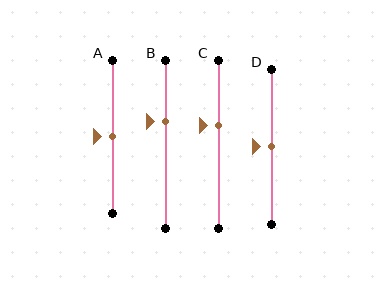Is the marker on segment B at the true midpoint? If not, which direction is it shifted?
No, the marker on segment B is shifted upward by about 13% of the segment length.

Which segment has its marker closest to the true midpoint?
Segment A has its marker closest to the true midpoint.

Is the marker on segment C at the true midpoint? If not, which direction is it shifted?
No, the marker on segment C is shifted upward by about 11% of the segment length.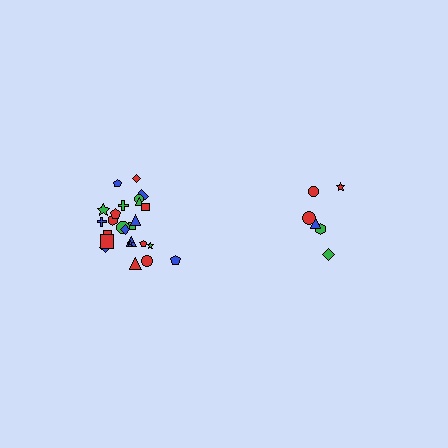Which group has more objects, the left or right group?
The left group.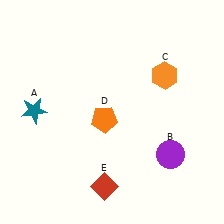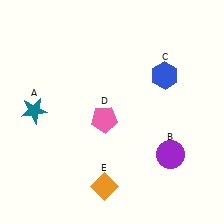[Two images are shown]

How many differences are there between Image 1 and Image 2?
There are 3 differences between the two images.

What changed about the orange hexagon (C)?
In Image 1, C is orange. In Image 2, it changed to blue.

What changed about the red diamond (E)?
In Image 1, E is red. In Image 2, it changed to orange.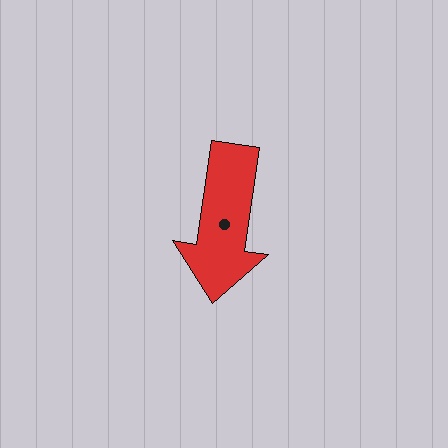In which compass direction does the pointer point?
South.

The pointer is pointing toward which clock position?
Roughly 6 o'clock.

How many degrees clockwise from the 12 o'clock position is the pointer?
Approximately 188 degrees.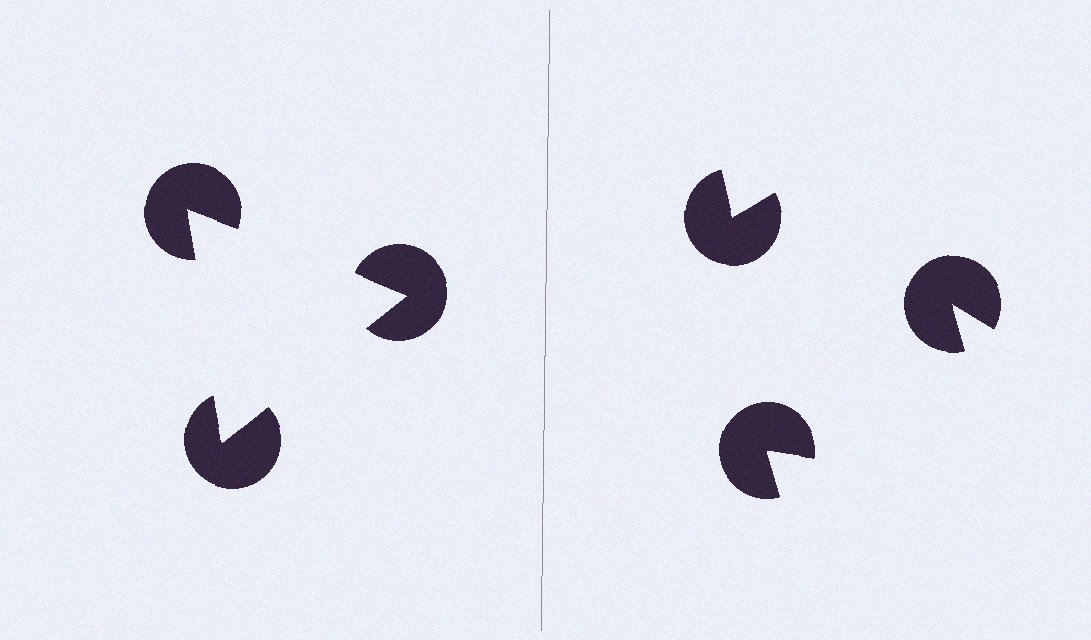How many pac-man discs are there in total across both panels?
6 — 3 on each side.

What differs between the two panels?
The pac-man discs are positioned identically on both sides; only the wedge orientations differ. On the left they align to a triangle; on the right they are misaligned.